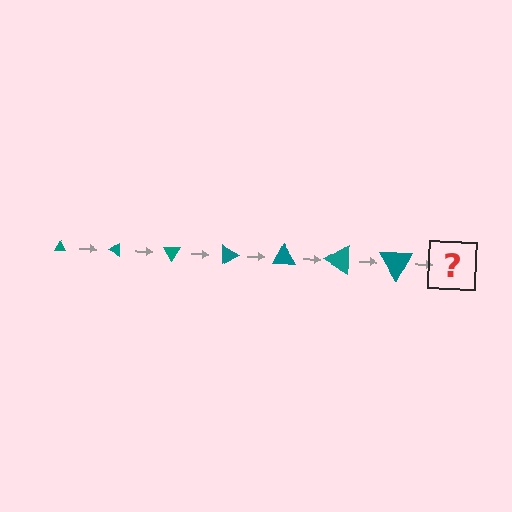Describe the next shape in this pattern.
It should be a triangle, larger than the previous one and rotated 210 degrees from the start.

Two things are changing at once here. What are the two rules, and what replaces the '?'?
The two rules are that the triangle grows larger each step and it rotates 30 degrees each step. The '?' should be a triangle, larger than the previous one and rotated 210 degrees from the start.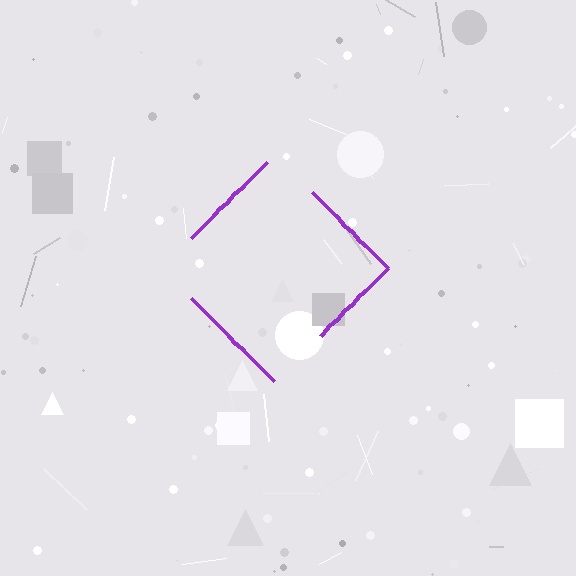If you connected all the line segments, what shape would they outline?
They would outline a diamond.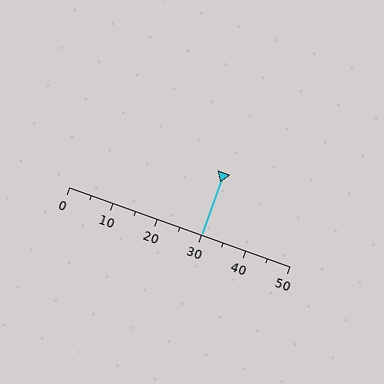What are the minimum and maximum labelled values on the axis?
The axis runs from 0 to 50.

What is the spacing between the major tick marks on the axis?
The major ticks are spaced 10 apart.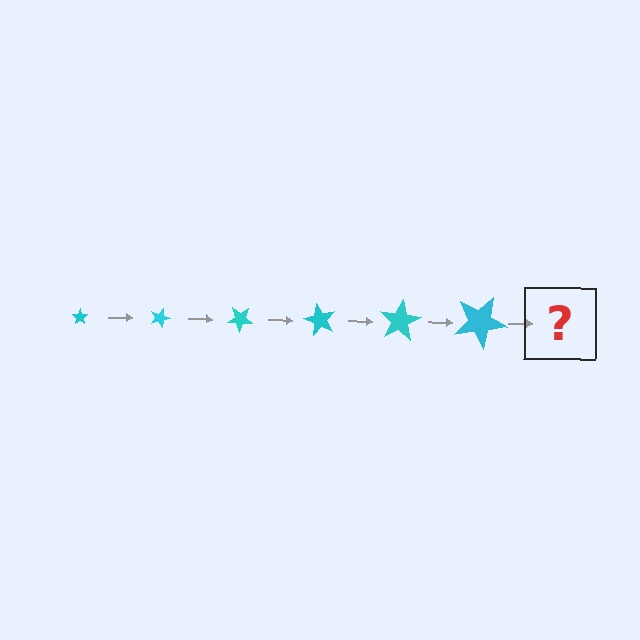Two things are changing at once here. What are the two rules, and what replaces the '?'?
The two rules are that the star grows larger each step and it rotates 20 degrees each step. The '?' should be a star, larger than the previous one and rotated 120 degrees from the start.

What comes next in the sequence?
The next element should be a star, larger than the previous one and rotated 120 degrees from the start.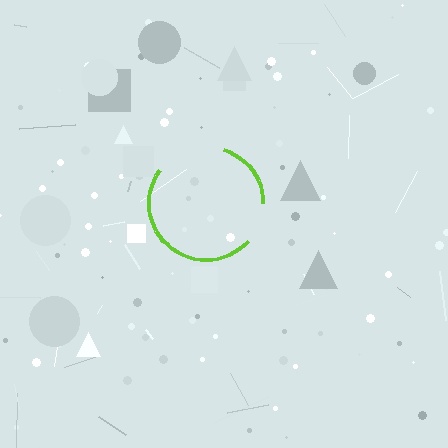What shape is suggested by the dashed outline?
The dashed outline suggests a circle.